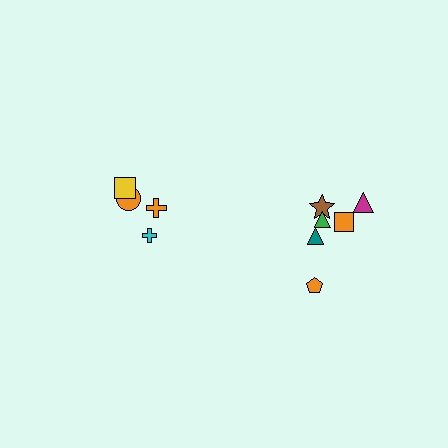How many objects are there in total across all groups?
There are 10 objects.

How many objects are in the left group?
There are 4 objects.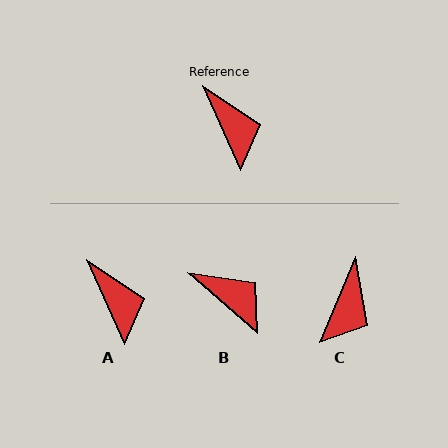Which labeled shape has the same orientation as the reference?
A.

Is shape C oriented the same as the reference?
No, it is off by about 46 degrees.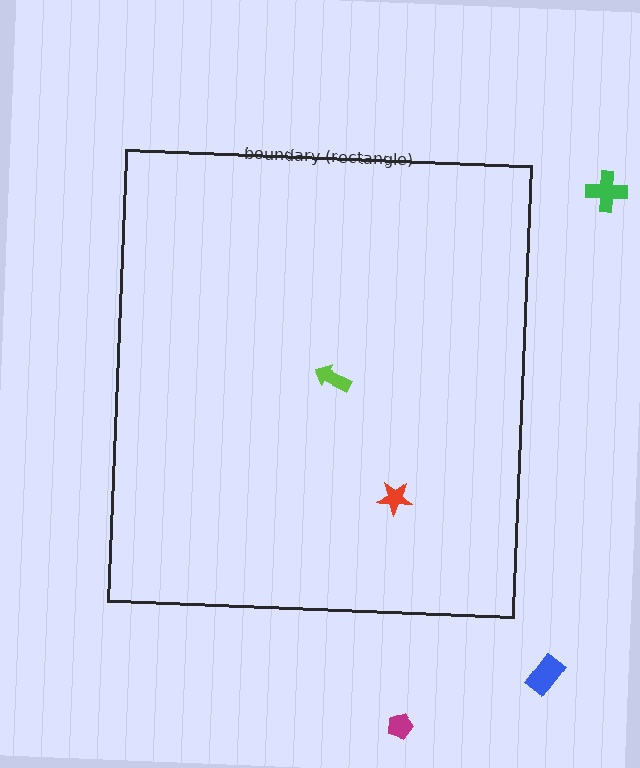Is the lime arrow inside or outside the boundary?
Inside.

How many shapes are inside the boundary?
2 inside, 3 outside.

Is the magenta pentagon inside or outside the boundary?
Outside.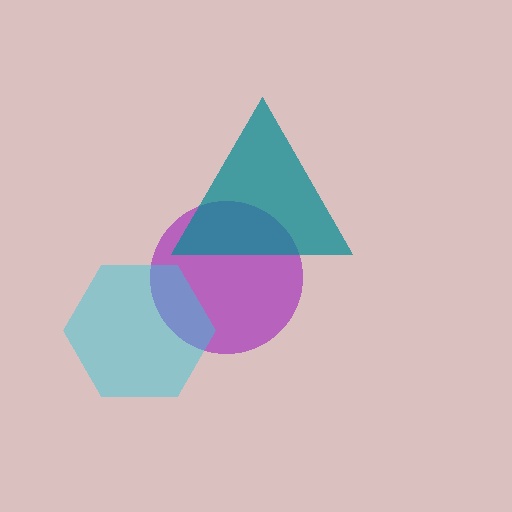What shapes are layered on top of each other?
The layered shapes are: a purple circle, a teal triangle, a cyan hexagon.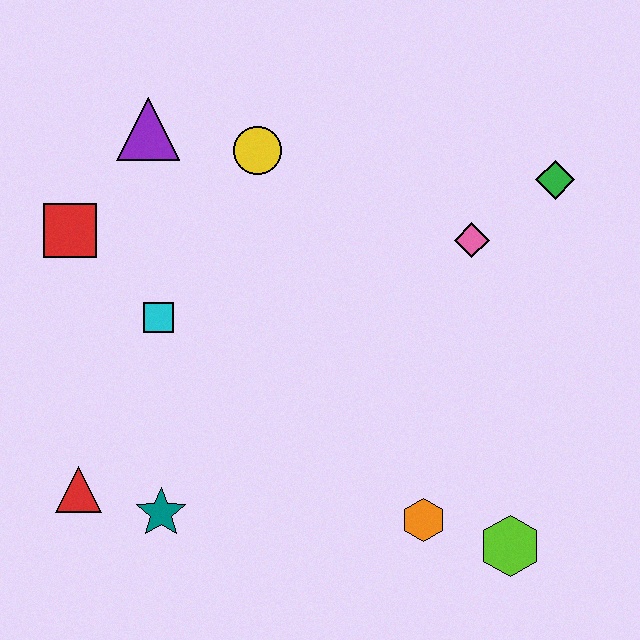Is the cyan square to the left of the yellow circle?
Yes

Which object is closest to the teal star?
The red triangle is closest to the teal star.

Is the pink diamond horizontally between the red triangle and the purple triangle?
No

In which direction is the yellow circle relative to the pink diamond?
The yellow circle is to the left of the pink diamond.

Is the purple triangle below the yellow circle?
No